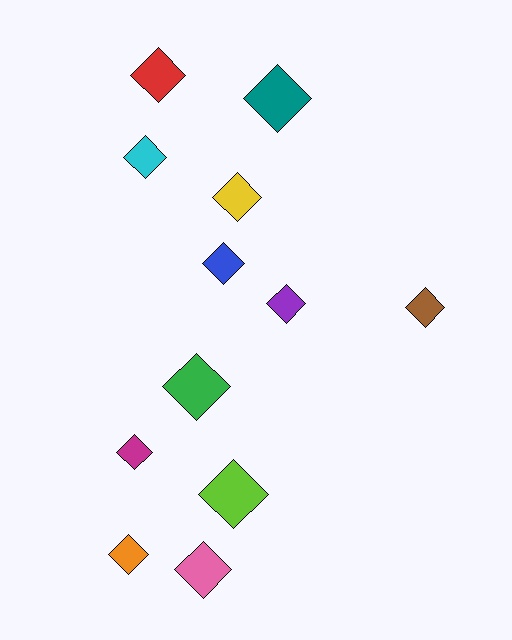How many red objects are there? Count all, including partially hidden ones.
There is 1 red object.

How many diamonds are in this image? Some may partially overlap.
There are 12 diamonds.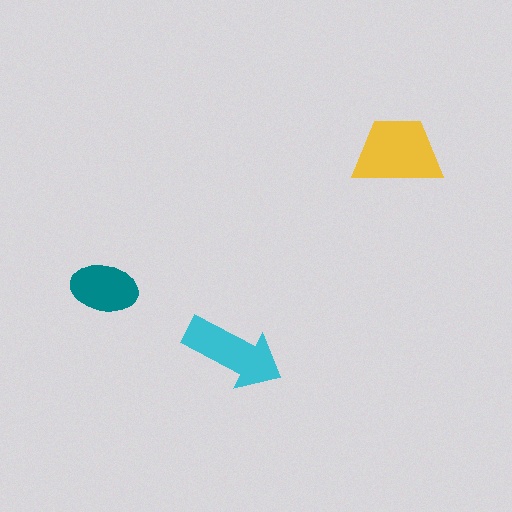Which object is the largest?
The yellow trapezoid.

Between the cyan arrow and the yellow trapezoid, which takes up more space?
The yellow trapezoid.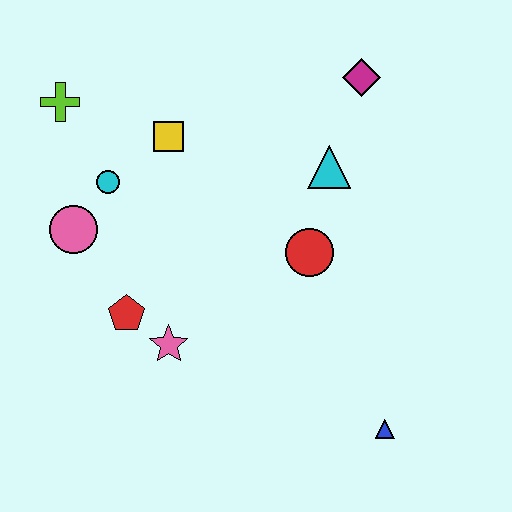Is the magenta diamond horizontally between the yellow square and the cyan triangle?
No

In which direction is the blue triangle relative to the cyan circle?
The blue triangle is to the right of the cyan circle.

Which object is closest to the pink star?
The red pentagon is closest to the pink star.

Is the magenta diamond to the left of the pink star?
No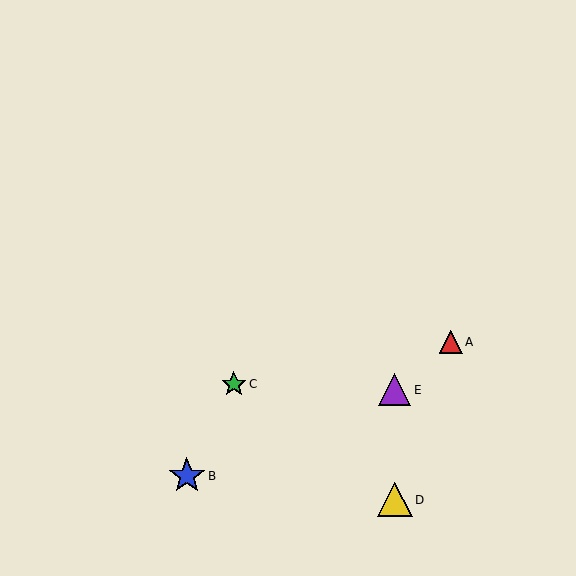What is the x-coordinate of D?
Object D is at x≈395.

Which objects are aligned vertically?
Objects D, E are aligned vertically.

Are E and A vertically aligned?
No, E is at x≈395 and A is at x≈451.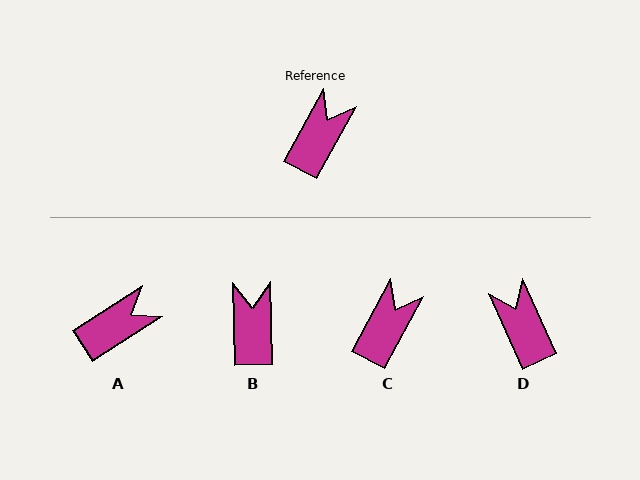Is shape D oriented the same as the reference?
No, it is off by about 52 degrees.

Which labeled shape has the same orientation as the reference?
C.